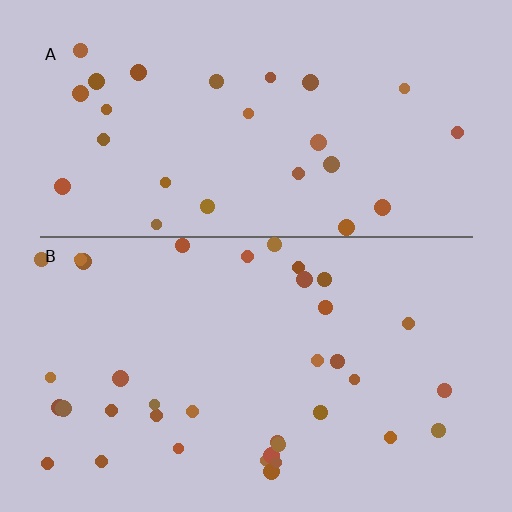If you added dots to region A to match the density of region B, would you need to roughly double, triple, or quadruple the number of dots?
Approximately double.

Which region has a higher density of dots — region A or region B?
B (the bottom).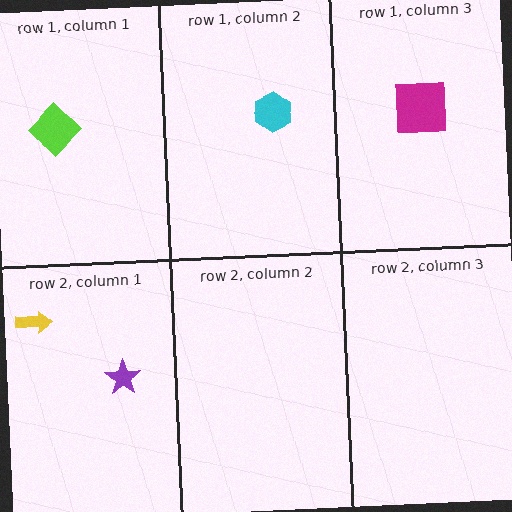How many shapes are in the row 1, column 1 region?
1.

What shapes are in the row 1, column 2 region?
The cyan hexagon.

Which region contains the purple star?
The row 2, column 1 region.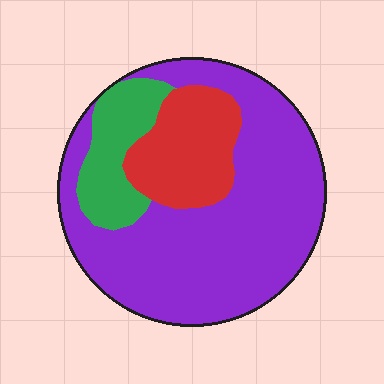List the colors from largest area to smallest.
From largest to smallest: purple, red, green.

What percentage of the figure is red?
Red covers 19% of the figure.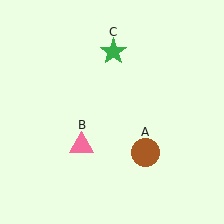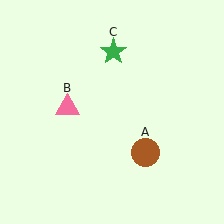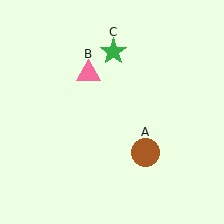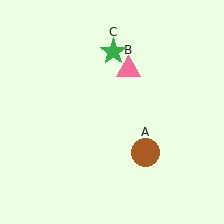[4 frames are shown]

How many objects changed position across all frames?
1 object changed position: pink triangle (object B).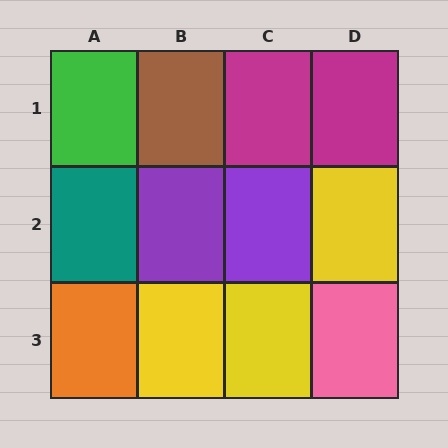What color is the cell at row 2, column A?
Teal.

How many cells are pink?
1 cell is pink.